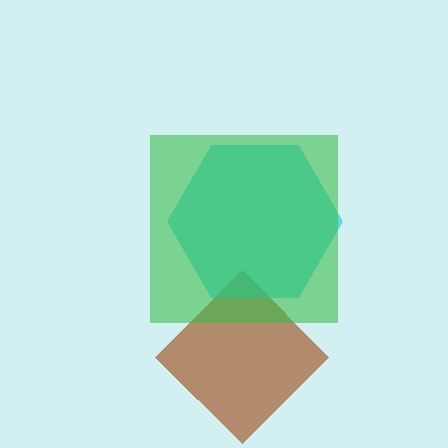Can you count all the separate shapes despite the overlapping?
Yes, there are 3 separate shapes.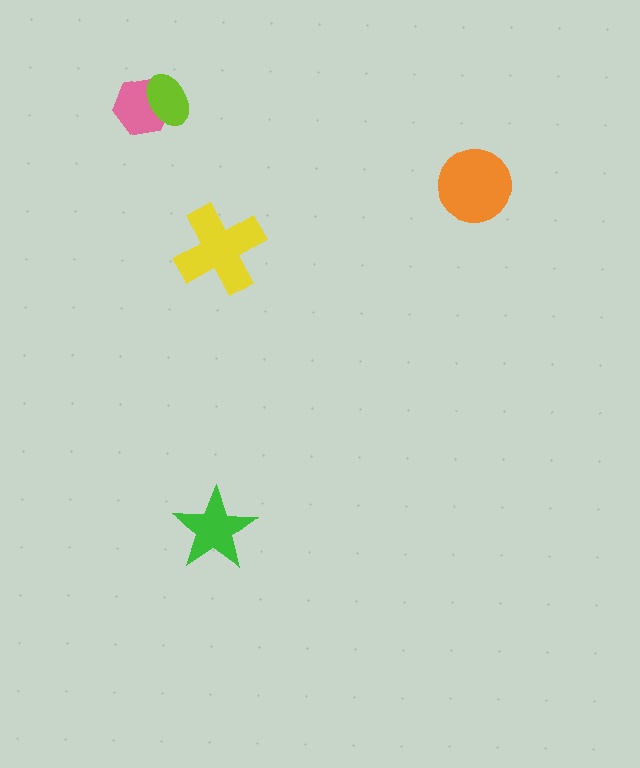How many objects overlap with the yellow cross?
0 objects overlap with the yellow cross.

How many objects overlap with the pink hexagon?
1 object overlaps with the pink hexagon.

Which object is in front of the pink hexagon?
The lime ellipse is in front of the pink hexagon.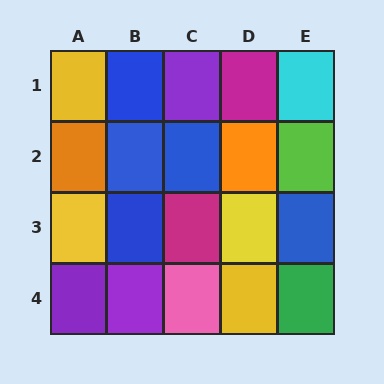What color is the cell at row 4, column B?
Purple.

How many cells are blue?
5 cells are blue.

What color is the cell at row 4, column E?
Green.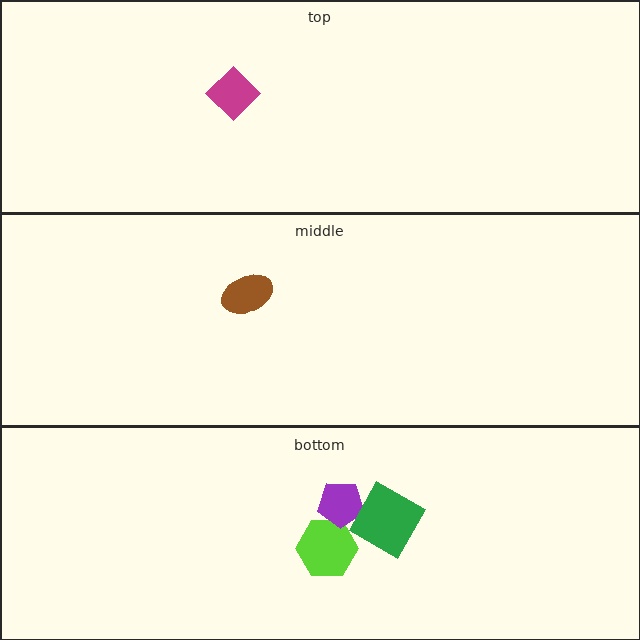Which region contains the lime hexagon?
The bottom region.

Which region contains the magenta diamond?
The top region.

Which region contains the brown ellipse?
The middle region.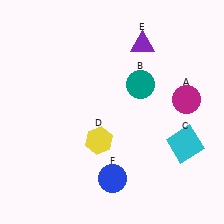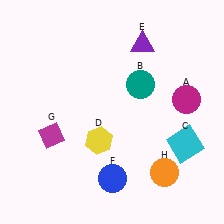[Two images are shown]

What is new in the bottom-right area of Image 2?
An orange circle (H) was added in the bottom-right area of Image 2.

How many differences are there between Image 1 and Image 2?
There are 2 differences between the two images.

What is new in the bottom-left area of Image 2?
A magenta diamond (G) was added in the bottom-left area of Image 2.